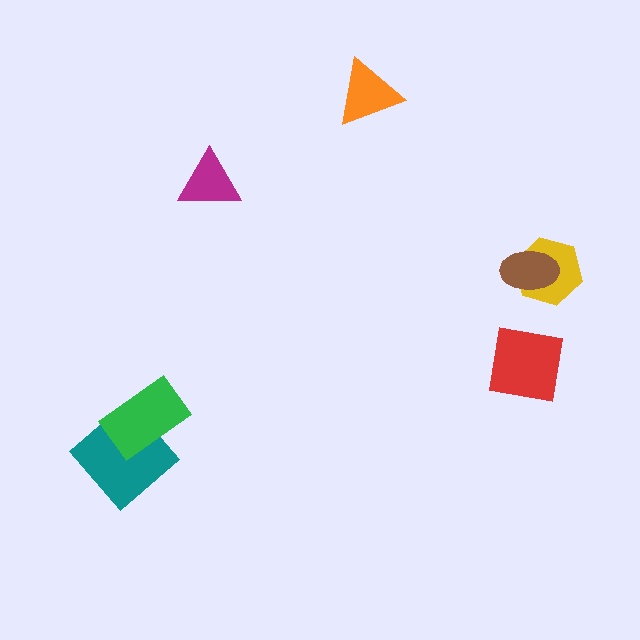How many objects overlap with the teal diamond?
1 object overlaps with the teal diamond.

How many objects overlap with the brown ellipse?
1 object overlaps with the brown ellipse.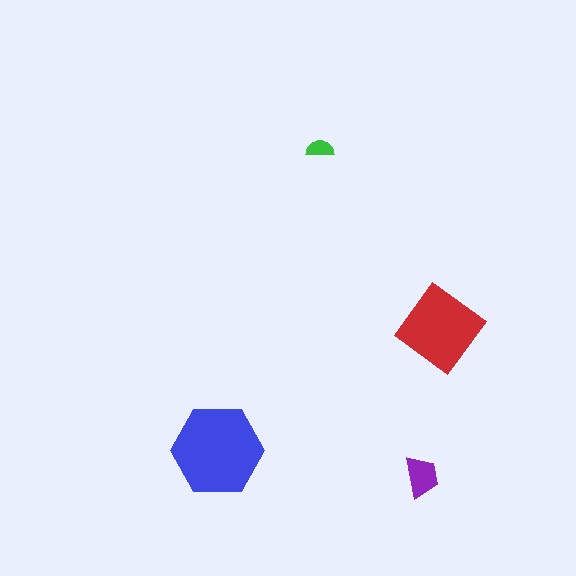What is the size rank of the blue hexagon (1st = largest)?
1st.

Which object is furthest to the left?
The blue hexagon is leftmost.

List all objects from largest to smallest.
The blue hexagon, the red diamond, the purple trapezoid, the green semicircle.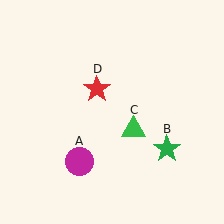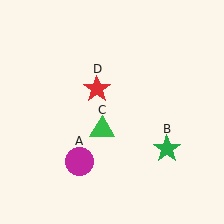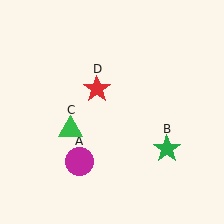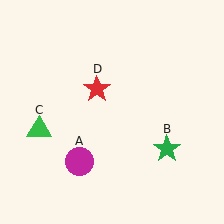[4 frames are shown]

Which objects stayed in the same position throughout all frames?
Magenta circle (object A) and green star (object B) and red star (object D) remained stationary.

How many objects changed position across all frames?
1 object changed position: green triangle (object C).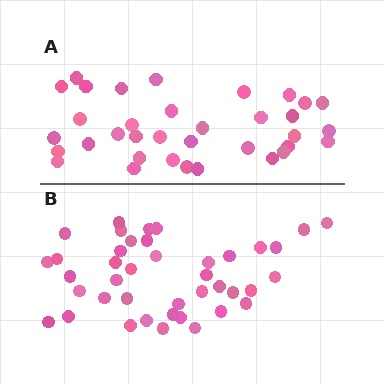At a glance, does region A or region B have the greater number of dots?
Region B (the bottom region) has more dots.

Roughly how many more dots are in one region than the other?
Region B has about 6 more dots than region A.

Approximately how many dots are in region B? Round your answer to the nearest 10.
About 40 dots. (The exact count is 41, which rounds to 40.)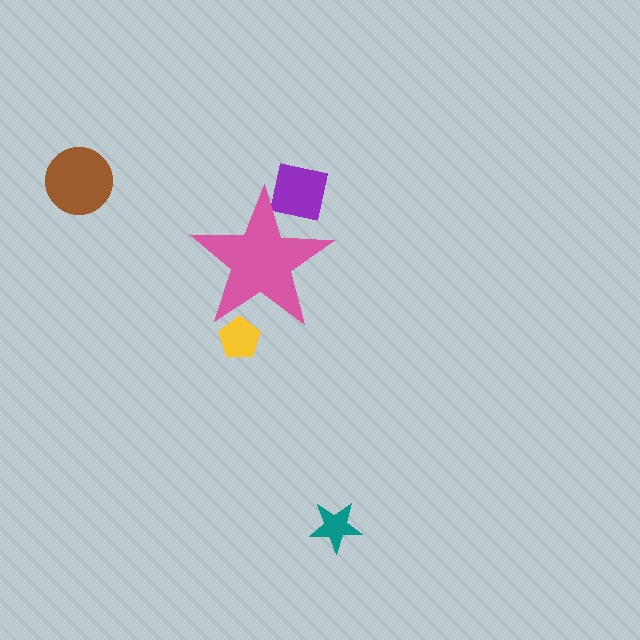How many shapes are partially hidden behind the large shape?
2 shapes are partially hidden.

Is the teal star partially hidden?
No, the teal star is fully visible.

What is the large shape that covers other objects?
A pink star.